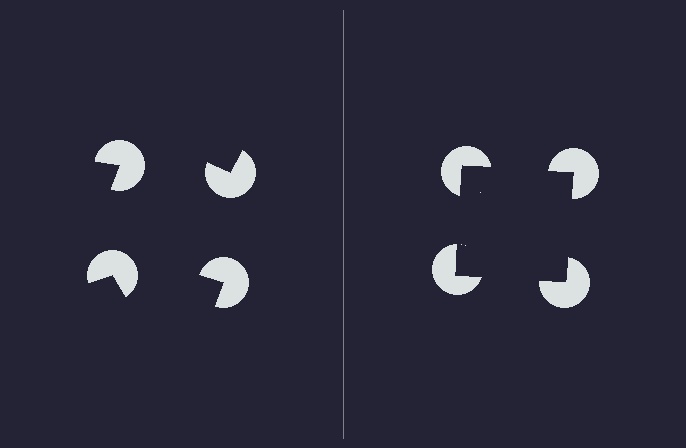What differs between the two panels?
The pac-man discs are positioned identically on both sides; only the wedge orientations differ. On the right they align to a square; on the left they are misaligned.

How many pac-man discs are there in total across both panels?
8 — 4 on each side.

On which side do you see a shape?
An illusory square appears on the right side. On the left side the wedge cuts are rotated, so no coherent shape forms.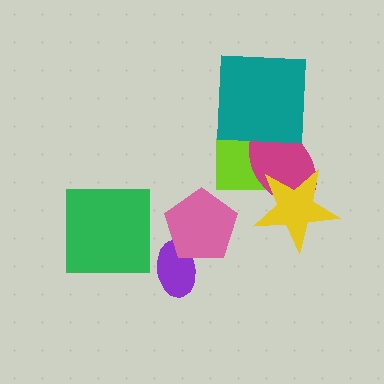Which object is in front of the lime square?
The magenta ellipse is in front of the lime square.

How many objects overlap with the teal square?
1 object overlaps with the teal square.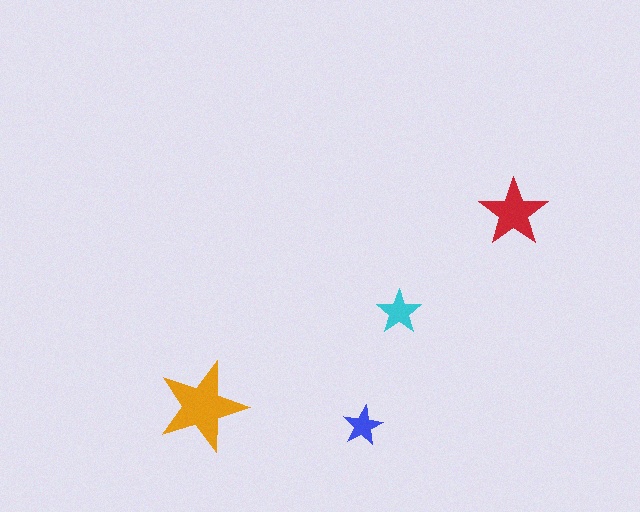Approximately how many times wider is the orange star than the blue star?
About 2.5 times wider.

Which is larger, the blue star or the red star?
The red one.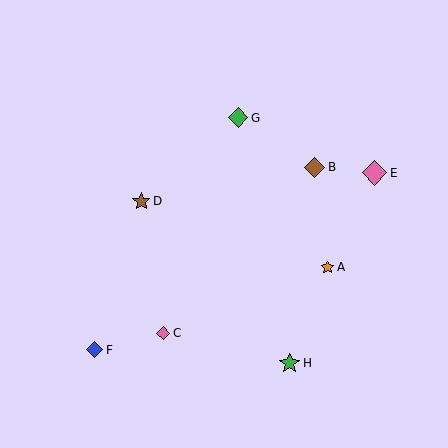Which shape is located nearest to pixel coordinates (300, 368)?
The green star (labeled H) at (289, 363) is nearest to that location.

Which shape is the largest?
The pink diamond (labeled E) is the largest.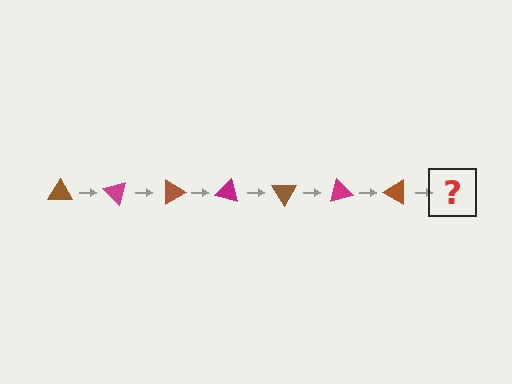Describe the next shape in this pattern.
It should be a magenta triangle, rotated 315 degrees from the start.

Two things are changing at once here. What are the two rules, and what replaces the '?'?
The two rules are that it rotates 45 degrees each step and the color cycles through brown and magenta. The '?' should be a magenta triangle, rotated 315 degrees from the start.